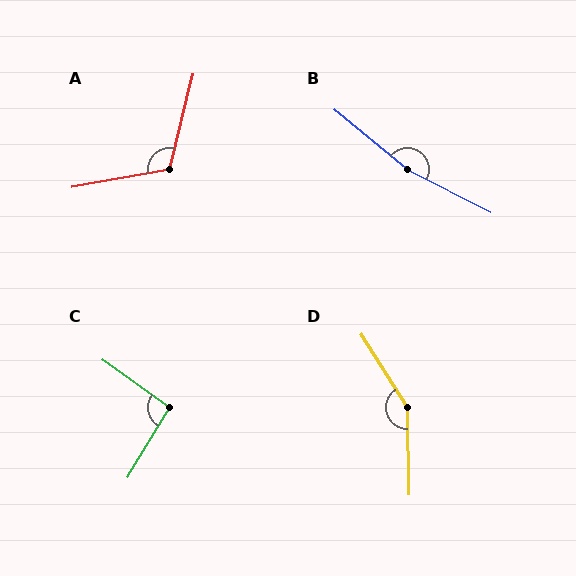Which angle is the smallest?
C, at approximately 94 degrees.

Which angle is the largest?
B, at approximately 168 degrees.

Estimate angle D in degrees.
Approximately 148 degrees.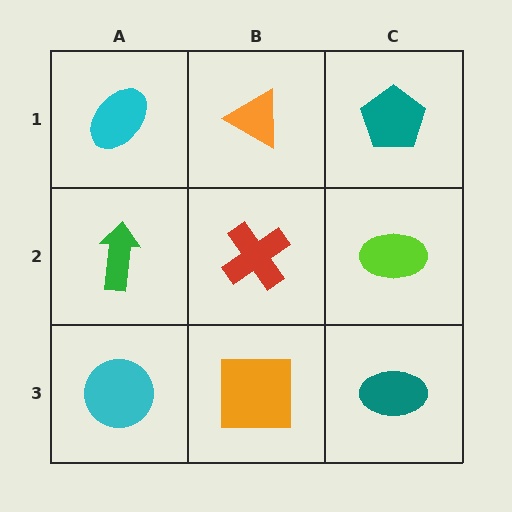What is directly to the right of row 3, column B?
A teal ellipse.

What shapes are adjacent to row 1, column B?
A red cross (row 2, column B), a cyan ellipse (row 1, column A), a teal pentagon (row 1, column C).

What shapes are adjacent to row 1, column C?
A lime ellipse (row 2, column C), an orange triangle (row 1, column B).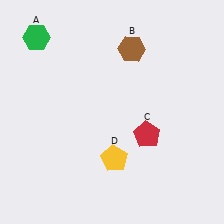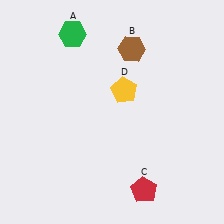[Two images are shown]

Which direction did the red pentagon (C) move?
The red pentagon (C) moved down.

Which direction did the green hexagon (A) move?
The green hexagon (A) moved right.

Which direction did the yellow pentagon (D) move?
The yellow pentagon (D) moved up.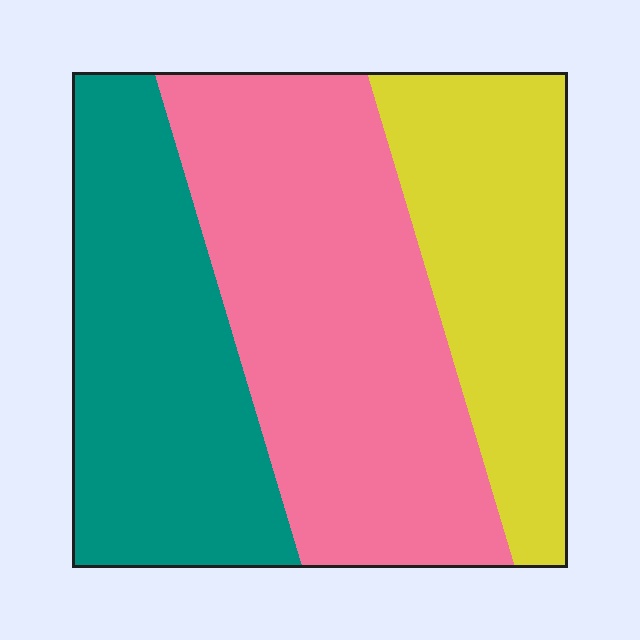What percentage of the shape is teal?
Teal covers around 30% of the shape.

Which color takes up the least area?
Yellow, at roughly 25%.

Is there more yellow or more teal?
Teal.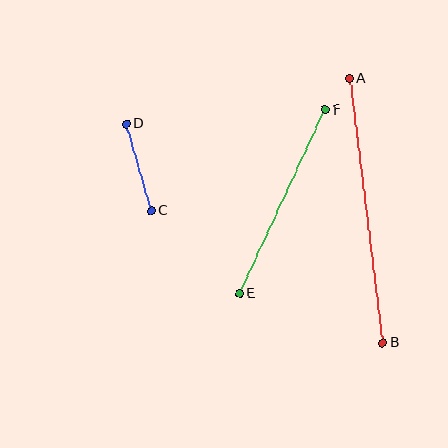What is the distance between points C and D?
The distance is approximately 91 pixels.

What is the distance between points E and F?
The distance is approximately 203 pixels.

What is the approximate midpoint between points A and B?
The midpoint is at approximately (366, 211) pixels.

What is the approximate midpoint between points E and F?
The midpoint is at approximately (282, 202) pixels.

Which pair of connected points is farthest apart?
Points A and B are farthest apart.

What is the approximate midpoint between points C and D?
The midpoint is at approximately (139, 167) pixels.